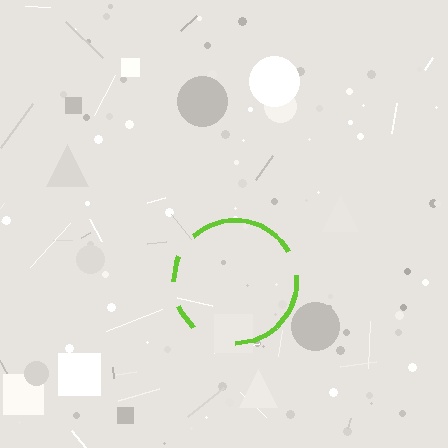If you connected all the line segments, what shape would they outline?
They would outline a circle.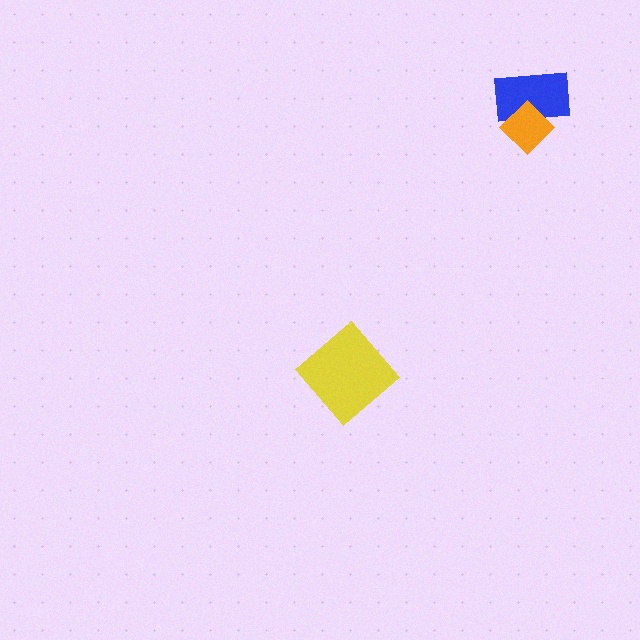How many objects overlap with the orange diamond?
1 object overlaps with the orange diamond.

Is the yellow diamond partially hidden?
No, no other shape covers it.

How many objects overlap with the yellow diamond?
0 objects overlap with the yellow diamond.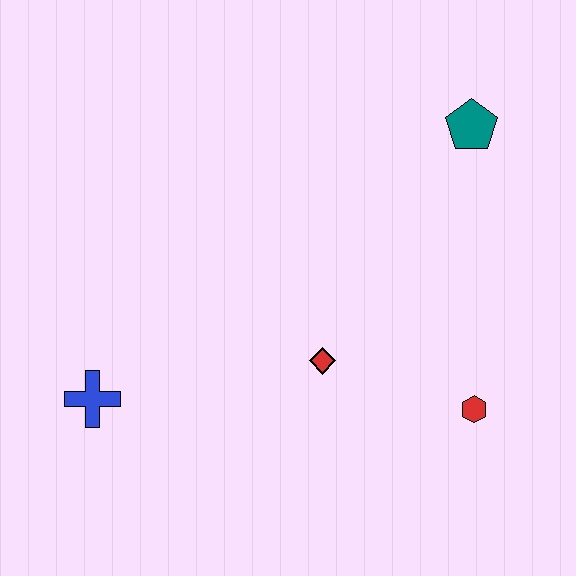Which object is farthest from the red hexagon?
The blue cross is farthest from the red hexagon.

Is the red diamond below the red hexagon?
No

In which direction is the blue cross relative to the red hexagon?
The blue cross is to the left of the red hexagon.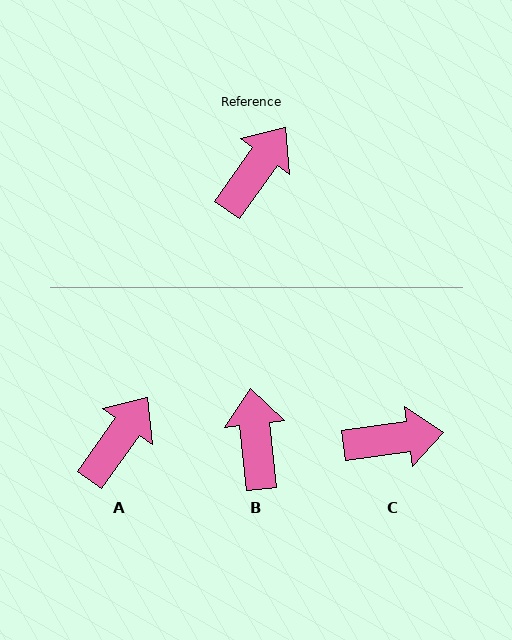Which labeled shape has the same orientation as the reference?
A.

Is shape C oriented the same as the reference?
No, it is off by about 47 degrees.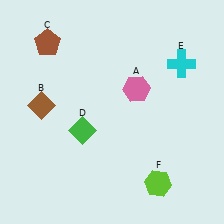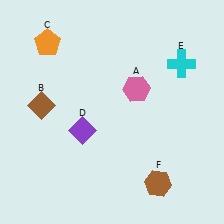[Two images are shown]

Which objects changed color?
C changed from brown to orange. D changed from green to purple. F changed from lime to brown.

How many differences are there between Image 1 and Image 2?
There are 3 differences between the two images.